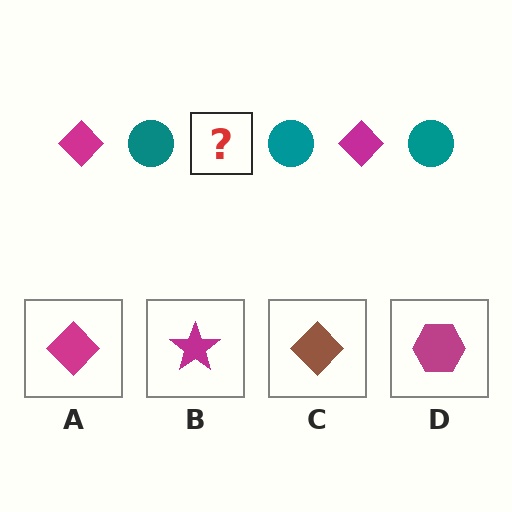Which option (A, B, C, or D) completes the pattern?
A.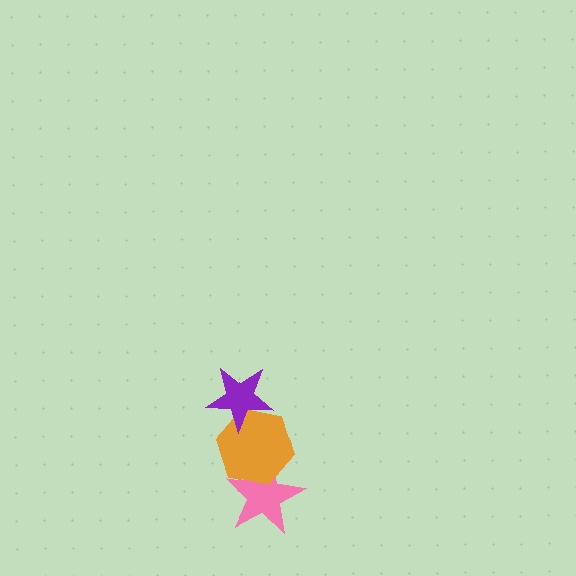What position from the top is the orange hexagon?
The orange hexagon is 2nd from the top.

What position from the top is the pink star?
The pink star is 3rd from the top.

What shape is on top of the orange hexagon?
The purple star is on top of the orange hexagon.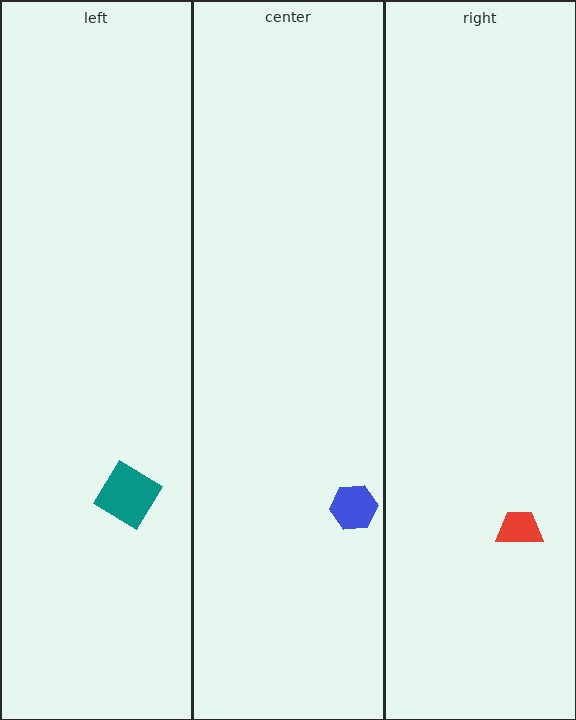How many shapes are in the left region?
1.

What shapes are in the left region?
The teal diamond.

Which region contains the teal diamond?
The left region.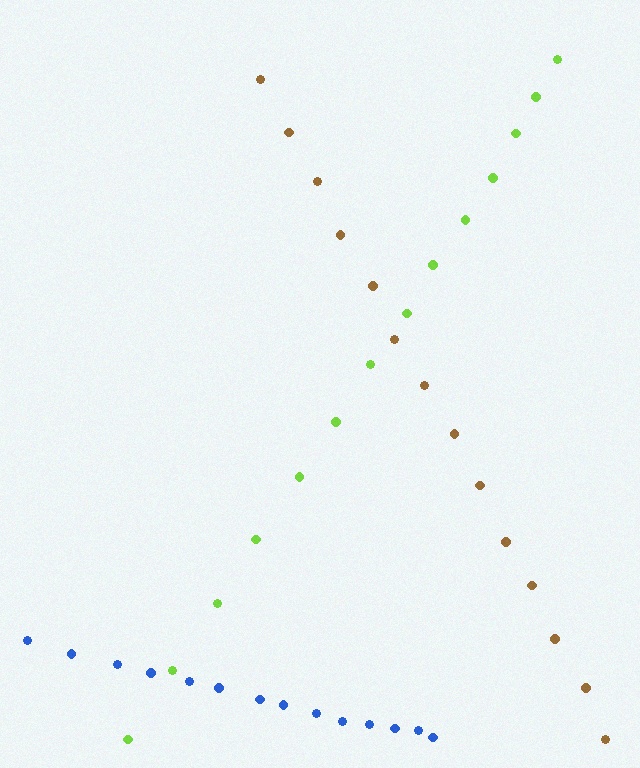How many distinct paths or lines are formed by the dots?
There are 3 distinct paths.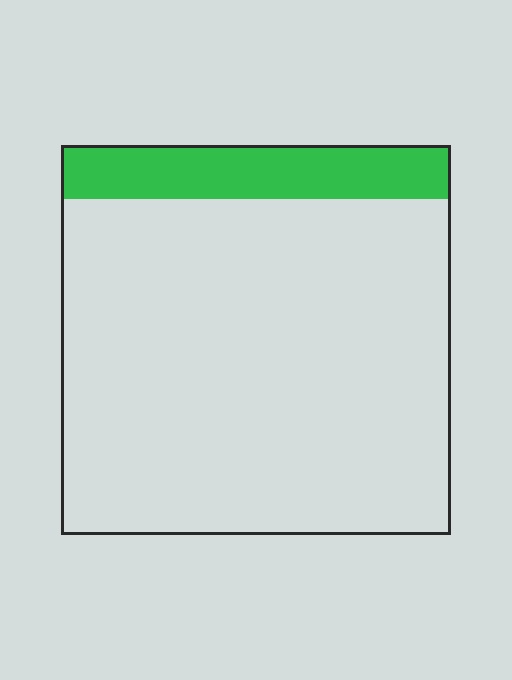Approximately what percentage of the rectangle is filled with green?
Approximately 15%.